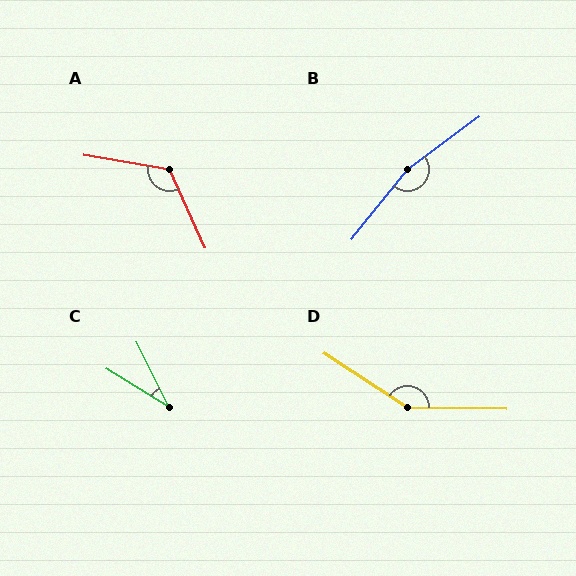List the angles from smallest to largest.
C (33°), A (124°), D (148°), B (165°).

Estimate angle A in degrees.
Approximately 124 degrees.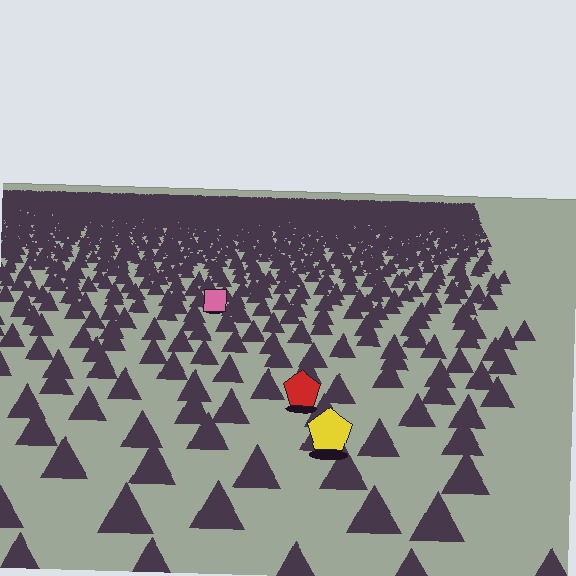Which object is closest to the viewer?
The yellow pentagon is closest. The texture marks near it are larger and more spread out.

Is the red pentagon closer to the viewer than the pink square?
Yes. The red pentagon is closer — you can tell from the texture gradient: the ground texture is coarser near it.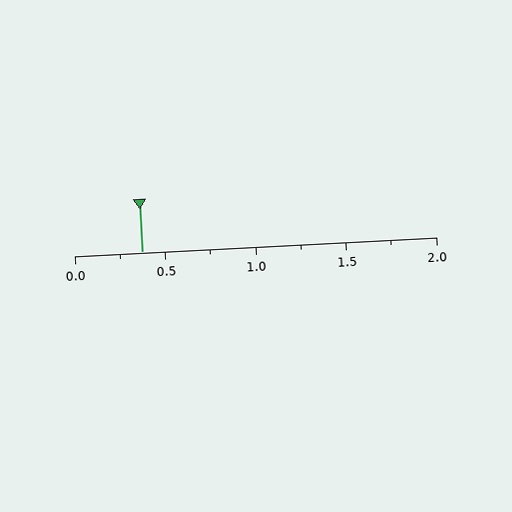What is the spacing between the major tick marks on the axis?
The major ticks are spaced 0.5 apart.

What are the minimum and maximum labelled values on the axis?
The axis runs from 0.0 to 2.0.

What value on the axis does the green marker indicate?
The marker indicates approximately 0.38.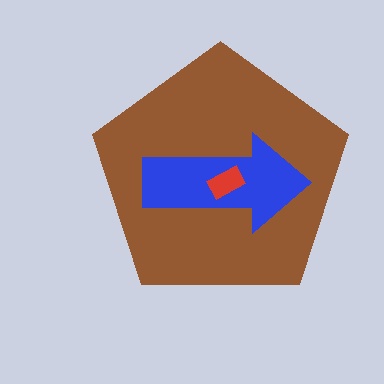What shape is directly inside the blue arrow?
The red rectangle.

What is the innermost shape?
The red rectangle.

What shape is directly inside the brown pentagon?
The blue arrow.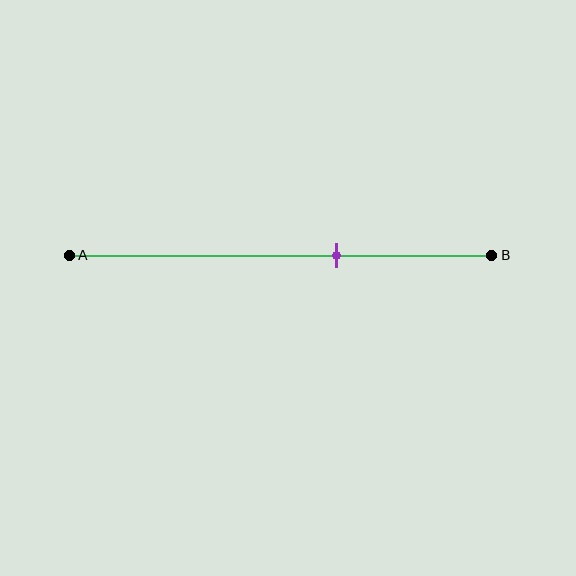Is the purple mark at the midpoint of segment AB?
No, the mark is at about 65% from A, not at the 50% midpoint.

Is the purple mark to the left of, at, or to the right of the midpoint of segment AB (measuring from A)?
The purple mark is to the right of the midpoint of segment AB.